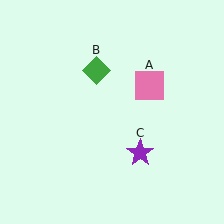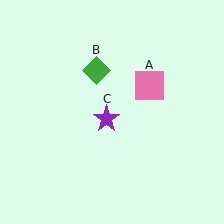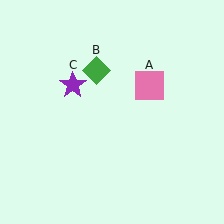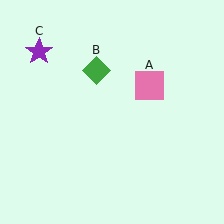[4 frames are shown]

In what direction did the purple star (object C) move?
The purple star (object C) moved up and to the left.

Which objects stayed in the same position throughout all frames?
Pink square (object A) and green diamond (object B) remained stationary.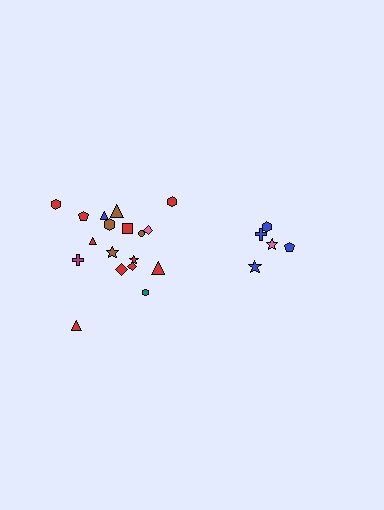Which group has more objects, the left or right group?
The left group.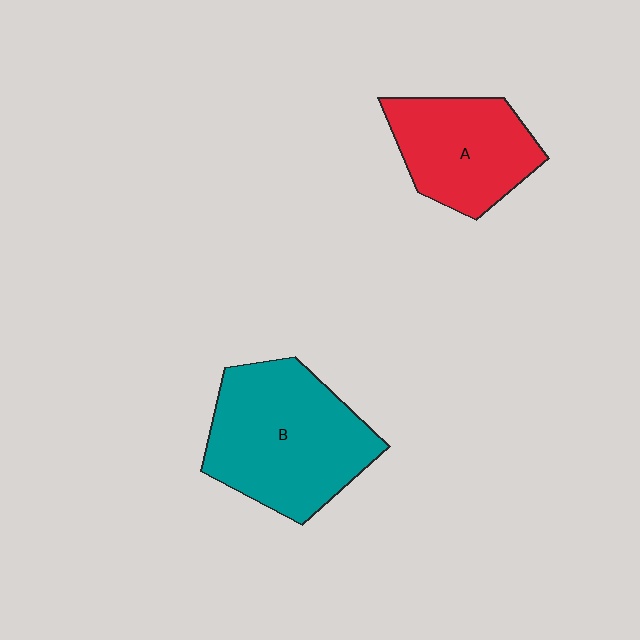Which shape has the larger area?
Shape B (teal).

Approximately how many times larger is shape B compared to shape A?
Approximately 1.4 times.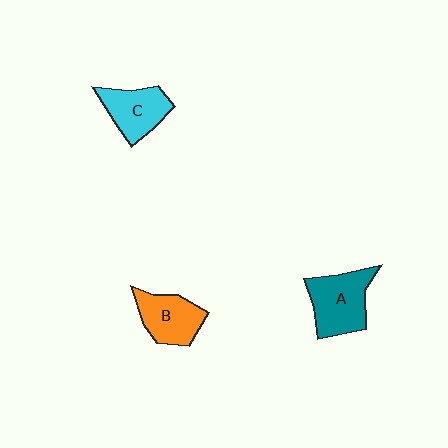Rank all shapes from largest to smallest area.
From largest to smallest: A (teal), B (orange), C (cyan).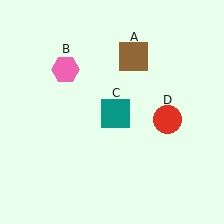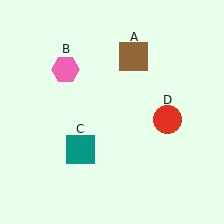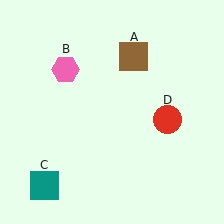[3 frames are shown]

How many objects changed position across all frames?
1 object changed position: teal square (object C).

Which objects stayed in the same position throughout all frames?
Brown square (object A) and pink hexagon (object B) and red circle (object D) remained stationary.